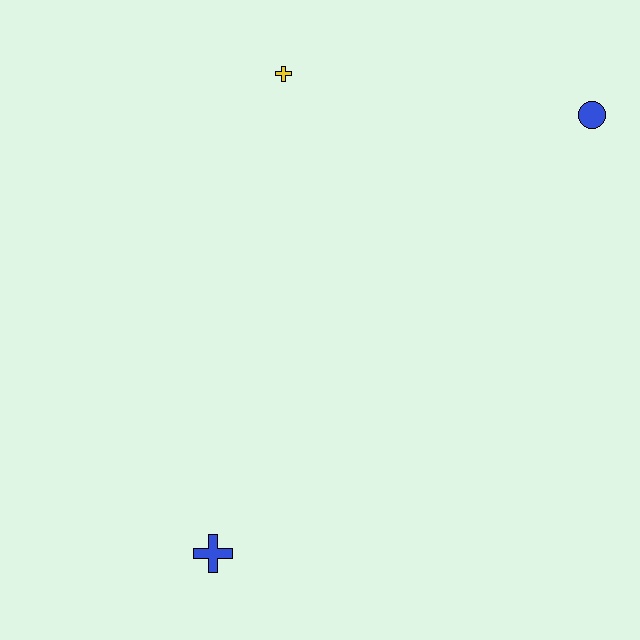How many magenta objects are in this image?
There are no magenta objects.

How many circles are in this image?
There is 1 circle.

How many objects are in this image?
There are 3 objects.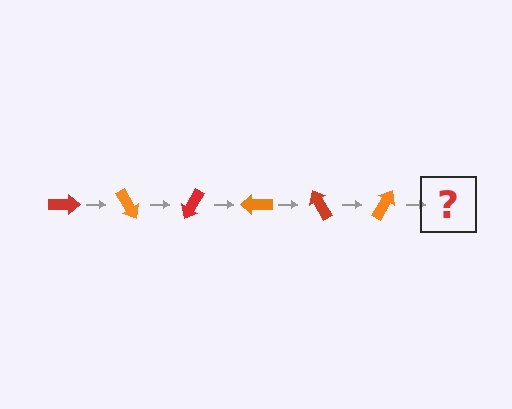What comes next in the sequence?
The next element should be a red arrow, rotated 360 degrees from the start.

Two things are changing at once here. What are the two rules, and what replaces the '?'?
The two rules are that it rotates 60 degrees each step and the color cycles through red and orange. The '?' should be a red arrow, rotated 360 degrees from the start.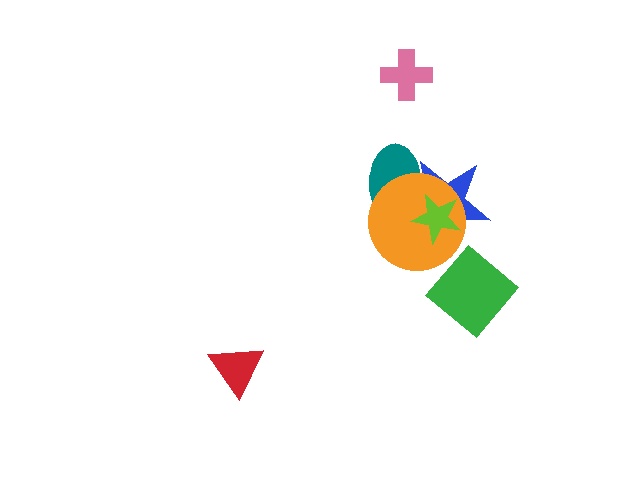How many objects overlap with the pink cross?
0 objects overlap with the pink cross.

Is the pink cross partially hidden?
No, no other shape covers it.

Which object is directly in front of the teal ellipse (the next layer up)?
The blue star is directly in front of the teal ellipse.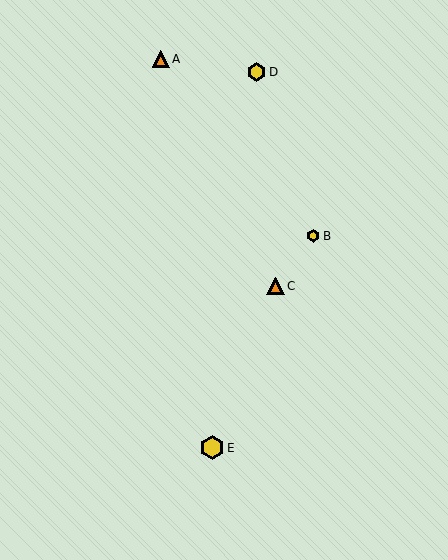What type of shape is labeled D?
Shape D is a yellow hexagon.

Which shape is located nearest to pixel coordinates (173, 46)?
The orange triangle (labeled A) at (161, 59) is nearest to that location.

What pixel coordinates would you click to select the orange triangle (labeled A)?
Click at (161, 59) to select the orange triangle A.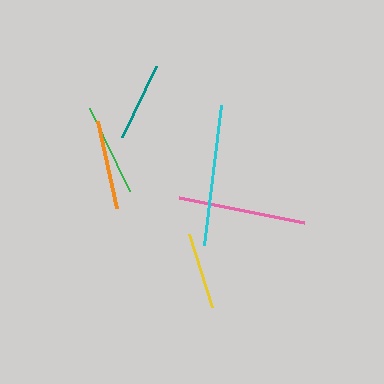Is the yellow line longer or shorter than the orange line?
The orange line is longer than the yellow line.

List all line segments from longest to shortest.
From longest to shortest: cyan, pink, green, orange, teal, yellow.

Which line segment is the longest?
The cyan line is the longest at approximately 140 pixels.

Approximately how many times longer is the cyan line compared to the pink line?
The cyan line is approximately 1.1 times the length of the pink line.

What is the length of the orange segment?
The orange segment is approximately 90 pixels long.